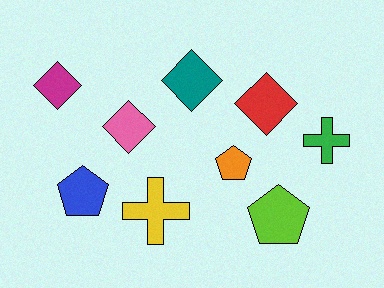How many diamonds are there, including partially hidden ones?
There are 4 diamonds.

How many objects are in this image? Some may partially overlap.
There are 9 objects.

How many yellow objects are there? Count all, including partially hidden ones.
There is 1 yellow object.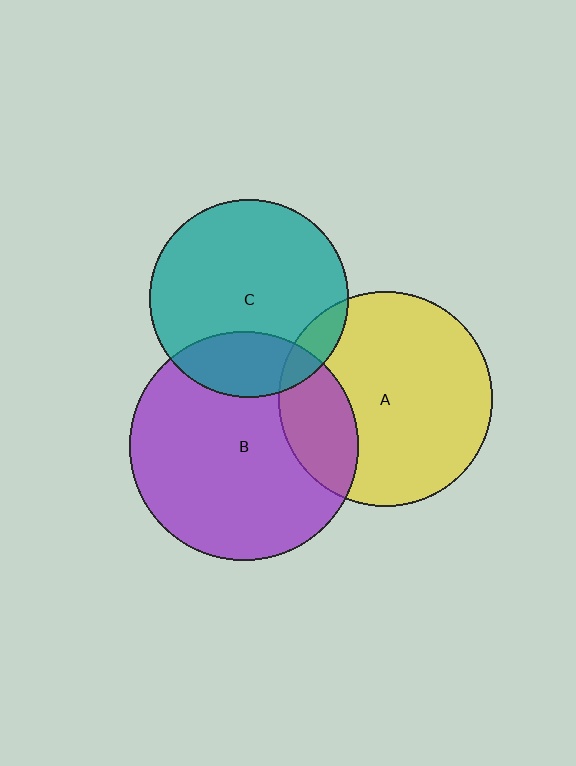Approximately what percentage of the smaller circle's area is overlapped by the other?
Approximately 25%.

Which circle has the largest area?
Circle B (purple).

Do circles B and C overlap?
Yes.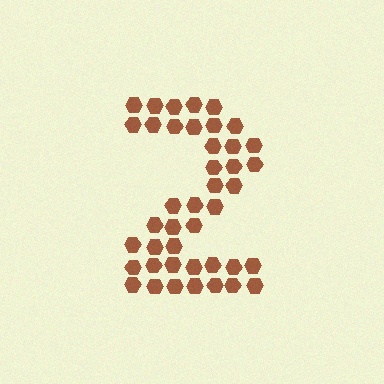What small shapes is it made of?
It is made of small hexagons.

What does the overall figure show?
The overall figure shows the digit 2.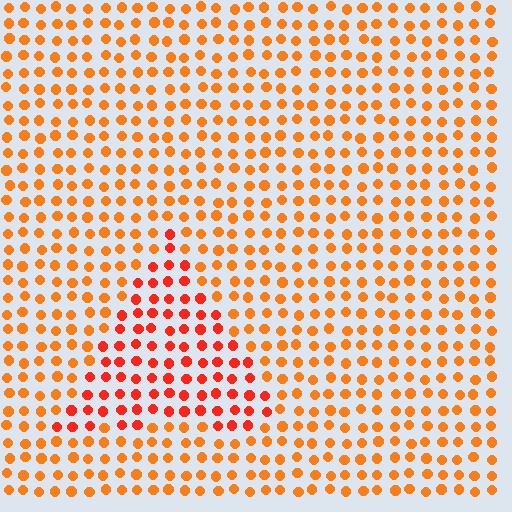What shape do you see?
I see a triangle.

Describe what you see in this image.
The image is filled with small orange elements in a uniform arrangement. A triangle-shaped region is visible where the elements are tinted to a slightly different hue, forming a subtle color boundary.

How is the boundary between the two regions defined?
The boundary is defined purely by a slight shift in hue (about 25 degrees). Spacing, size, and orientation are identical on both sides.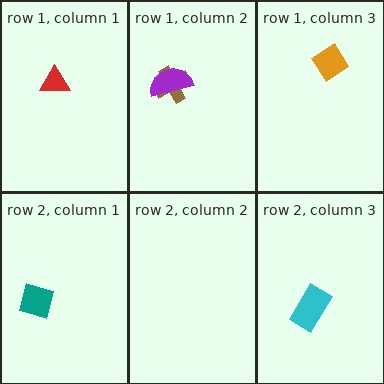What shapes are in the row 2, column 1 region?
The teal square.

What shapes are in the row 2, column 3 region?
The cyan rectangle.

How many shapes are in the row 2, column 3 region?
1.